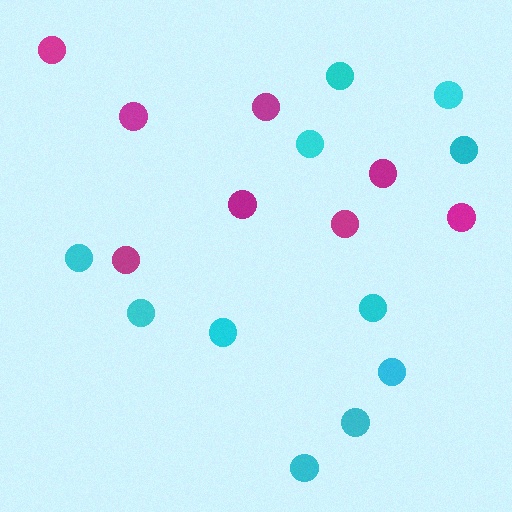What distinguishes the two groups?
There are 2 groups: one group of magenta circles (8) and one group of cyan circles (11).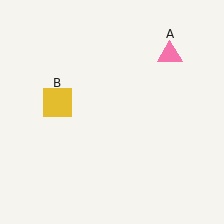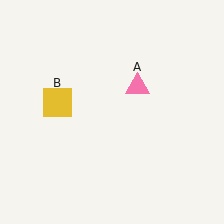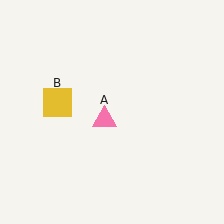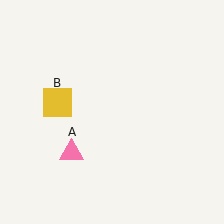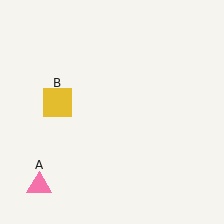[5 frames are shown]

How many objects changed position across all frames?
1 object changed position: pink triangle (object A).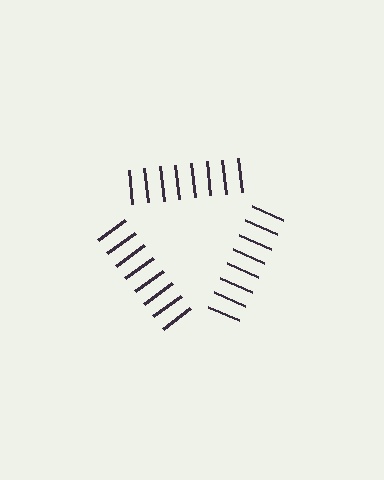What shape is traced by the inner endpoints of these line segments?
An illusory triangle — the line segments terminate on its edges but no continuous stroke is drawn.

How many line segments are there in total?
24 — 8 along each of the 3 edges.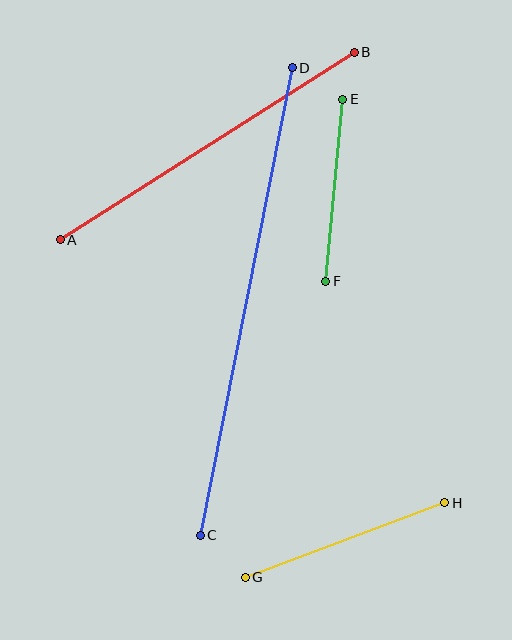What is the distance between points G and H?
The distance is approximately 213 pixels.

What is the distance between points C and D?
The distance is approximately 476 pixels.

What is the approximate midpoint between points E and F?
The midpoint is at approximately (334, 190) pixels.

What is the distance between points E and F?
The distance is approximately 183 pixels.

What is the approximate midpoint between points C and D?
The midpoint is at approximately (246, 301) pixels.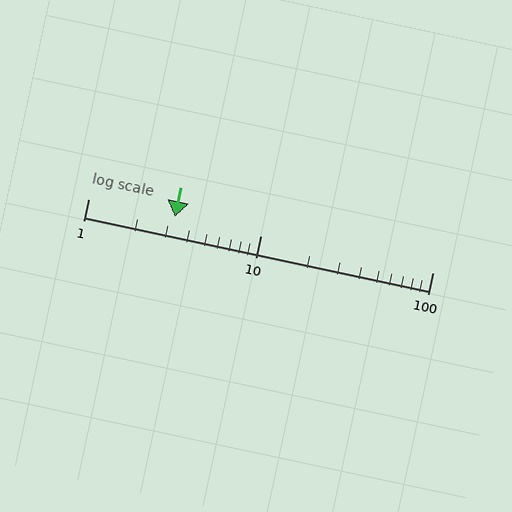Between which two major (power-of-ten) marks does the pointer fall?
The pointer is between 1 and 10.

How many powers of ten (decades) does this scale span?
The scale spans 2 decades, from 1 to 100.